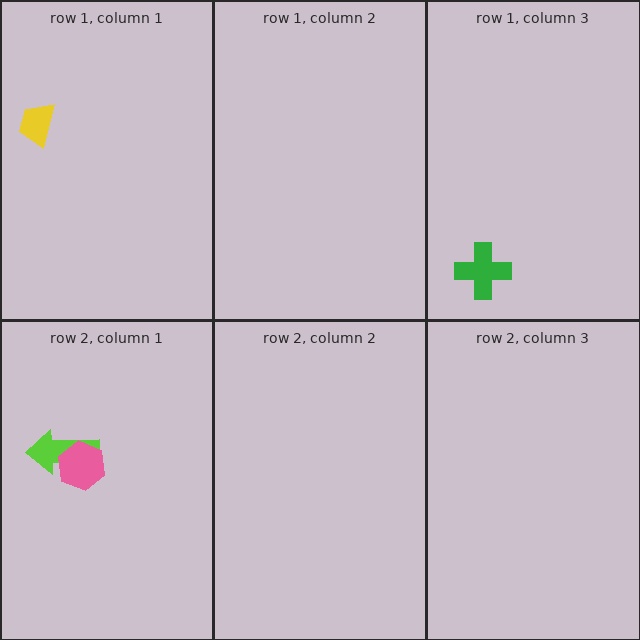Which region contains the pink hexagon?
The row 2, column 1 region.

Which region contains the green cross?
The row 1, column 3 region.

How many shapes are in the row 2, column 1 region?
2.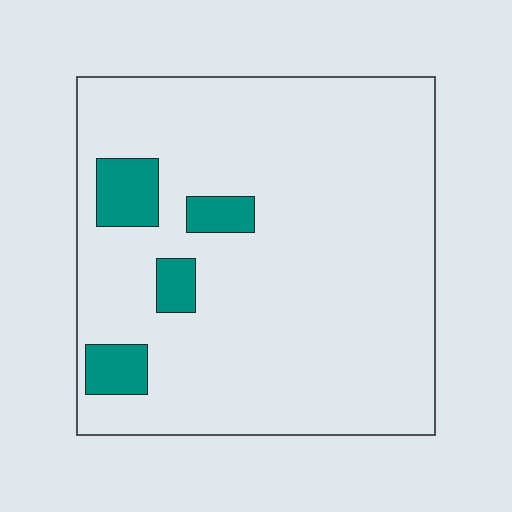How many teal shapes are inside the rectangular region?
4.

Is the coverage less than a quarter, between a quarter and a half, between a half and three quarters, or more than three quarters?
Less than a quarter.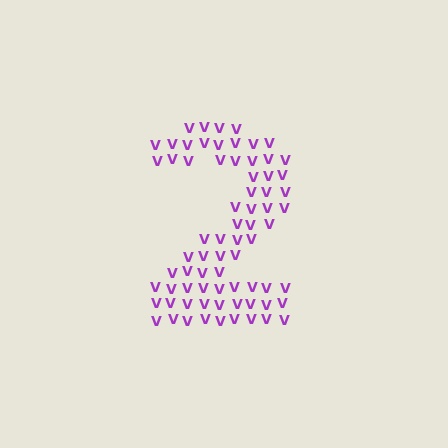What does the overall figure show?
The overall figure shows the digit 2.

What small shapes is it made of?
It is made of small letter V's.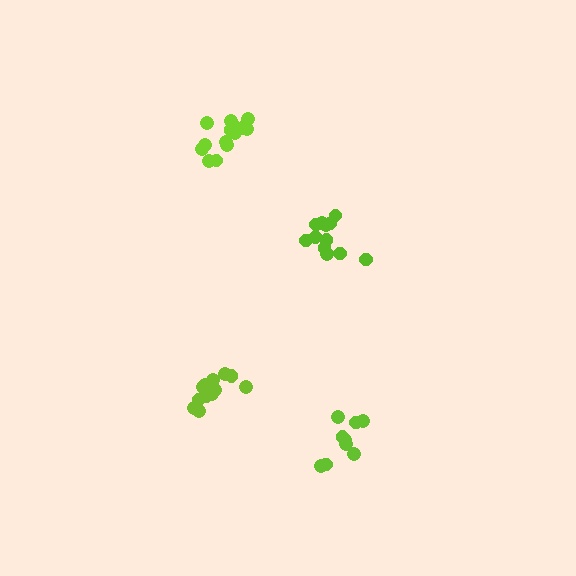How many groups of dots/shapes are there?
There are 4 groups.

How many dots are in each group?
Group 1: 14 dots, Group 2: 12 dots, Group 3: 12 dots, Group 4: 9 dots (47 total).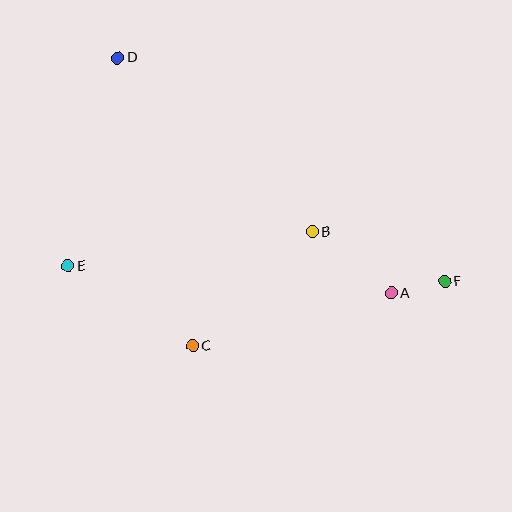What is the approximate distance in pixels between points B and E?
The distance between B and E is approximately 247 pixels.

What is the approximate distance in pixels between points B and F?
The distance between B and F is approximately 141 pixels.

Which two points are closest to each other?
Points A and F are closest to each other.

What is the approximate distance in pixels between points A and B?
The distance between A and B is approximately 100 pixels.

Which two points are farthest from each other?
Points D and F are farthest from each other.